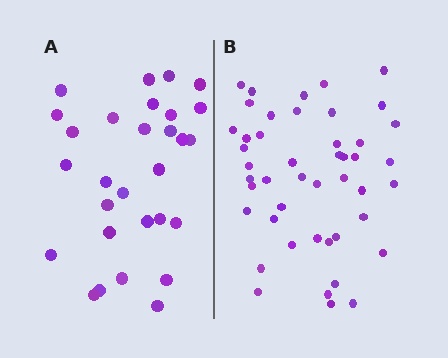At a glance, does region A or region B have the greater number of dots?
Region B (the right region) has more dots.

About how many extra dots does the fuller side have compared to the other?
Region B has approximately 15 more dots than region A.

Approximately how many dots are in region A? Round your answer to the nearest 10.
About 30 dots. (The exact count is 29, which rounds to 30.)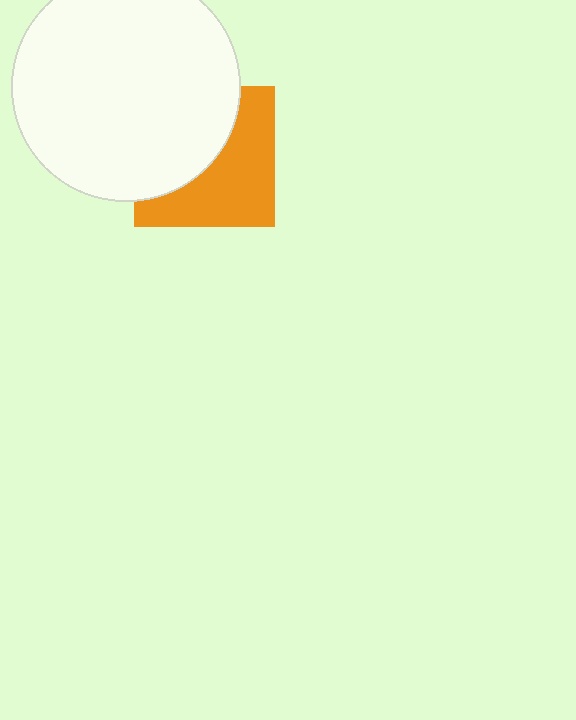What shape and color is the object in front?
The object in front is a white circle.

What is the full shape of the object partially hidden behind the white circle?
The partially hidden object is an orange square.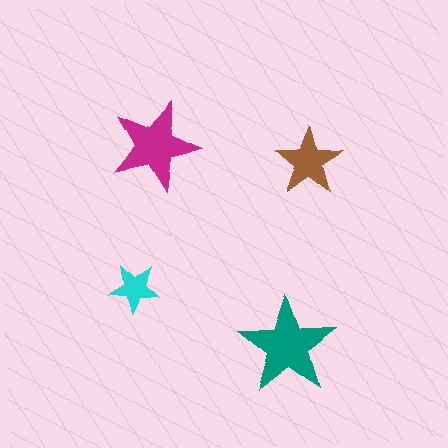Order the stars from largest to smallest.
the teal one, the magenta one, the brown one, the cyan one.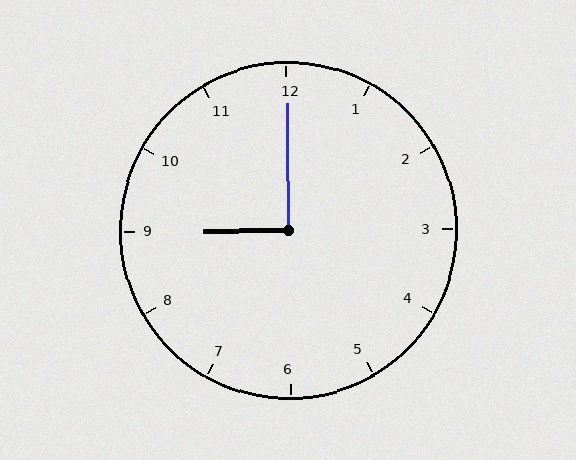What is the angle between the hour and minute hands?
Approximately 90 degrees.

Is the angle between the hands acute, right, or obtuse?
It is right.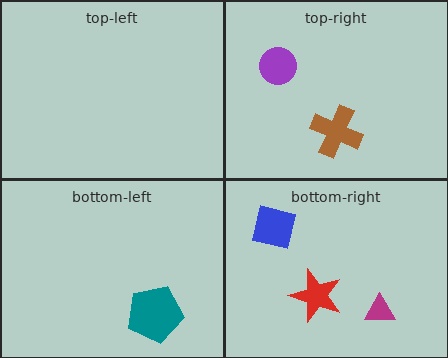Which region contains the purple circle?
The top-right region.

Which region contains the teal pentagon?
The bottom-left region.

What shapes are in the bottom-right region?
The magenta triangle, the blue square, the red star.